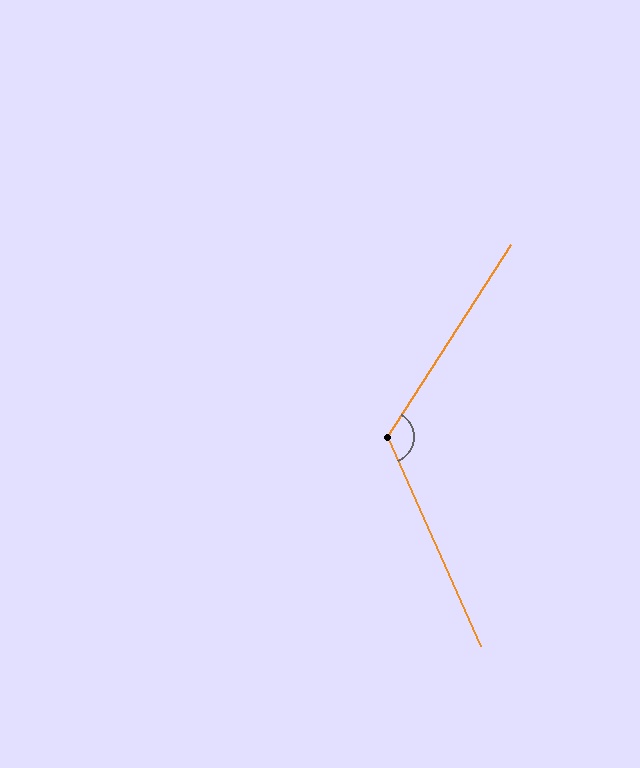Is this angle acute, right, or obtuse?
It is obtuse.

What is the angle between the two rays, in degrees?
Approximately 123 degrees.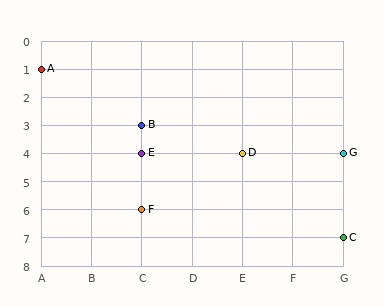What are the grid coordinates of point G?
Point G is at grid coordinates (G, 4).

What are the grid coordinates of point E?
Point E is at grid coordinates (C, 4).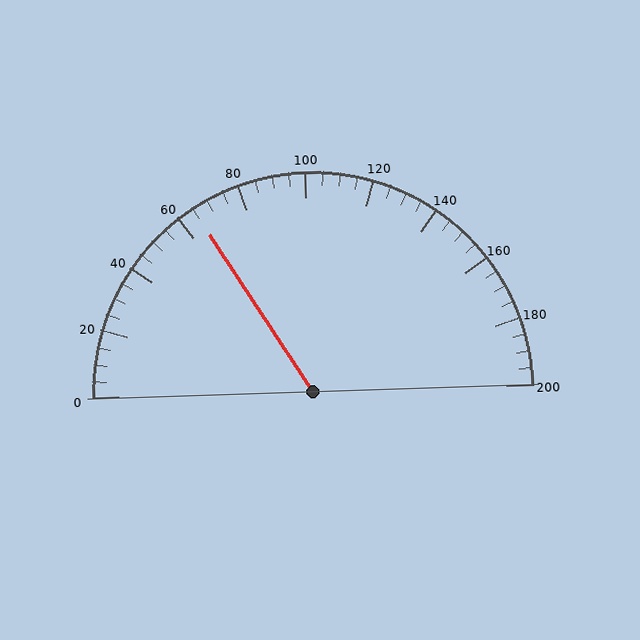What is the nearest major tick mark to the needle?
The nearest major tick mark is 60.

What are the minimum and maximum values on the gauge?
The gauge ranges from 0 to 200.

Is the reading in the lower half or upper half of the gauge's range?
The reading is in the lower half of the range (0 to 200).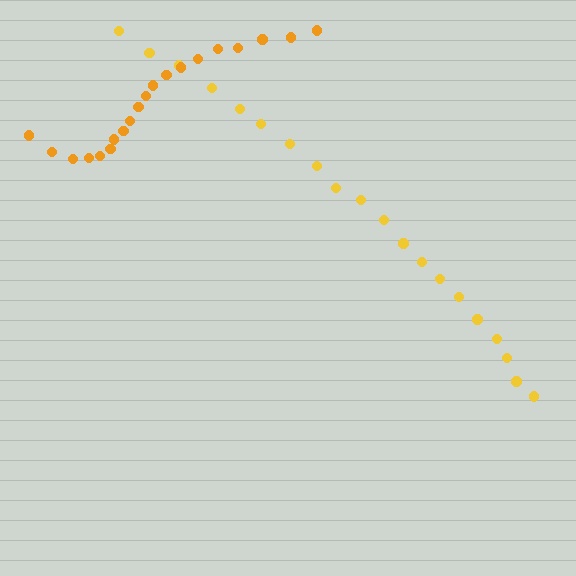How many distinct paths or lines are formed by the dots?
There are 2 distinct paths.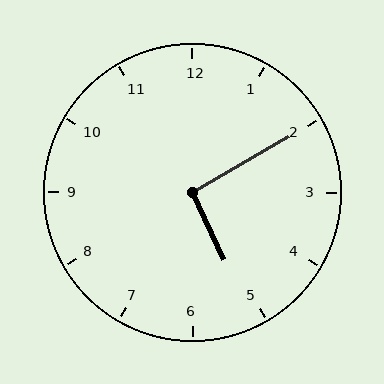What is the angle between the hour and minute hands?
Approximately 95 degrees.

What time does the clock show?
5:10.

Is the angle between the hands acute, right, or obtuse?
It is right.